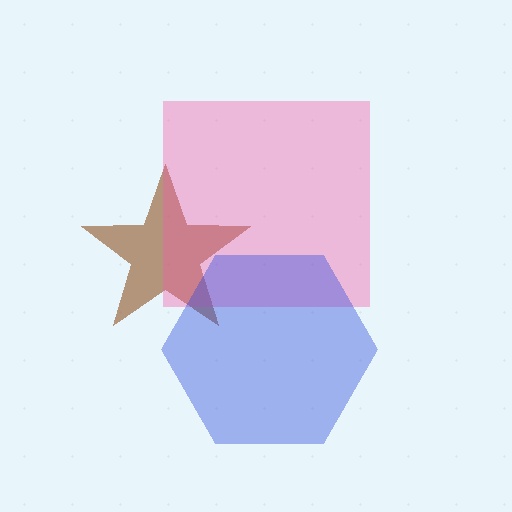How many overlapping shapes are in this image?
There are 3 overlapping shapes in the image.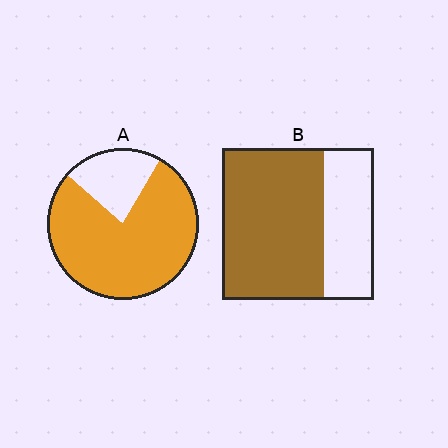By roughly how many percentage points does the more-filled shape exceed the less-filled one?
By roughly 10 percentage points (A over B).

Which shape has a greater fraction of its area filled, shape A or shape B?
Shape A.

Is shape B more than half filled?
Yes.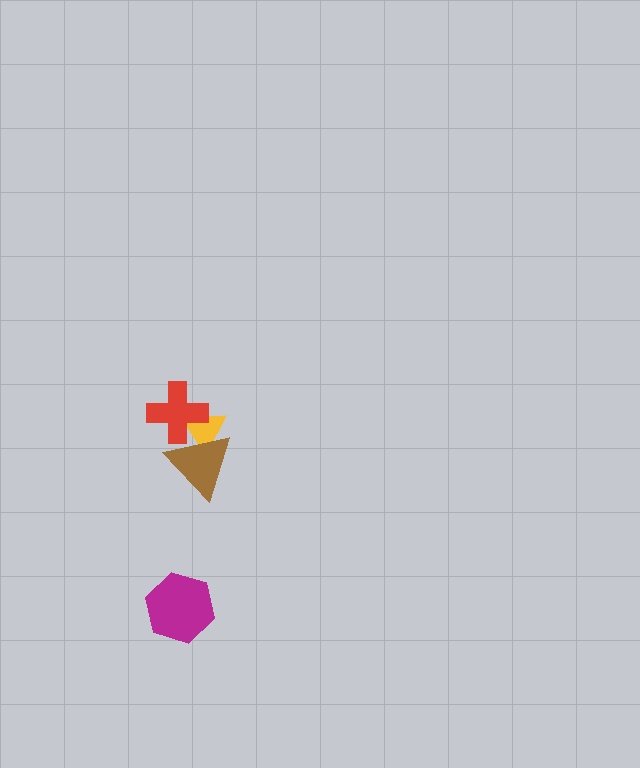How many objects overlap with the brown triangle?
2 objects overlap with the brown triangle.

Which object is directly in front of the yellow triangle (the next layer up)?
The brown triangle is directly in front of the yellow triangle.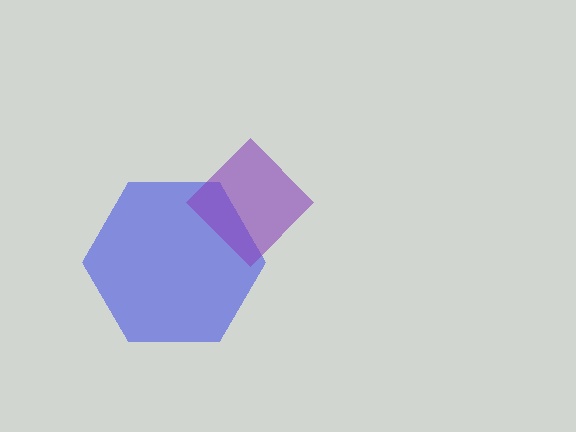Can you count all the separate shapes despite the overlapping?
Yes, there are 2 separate shapes.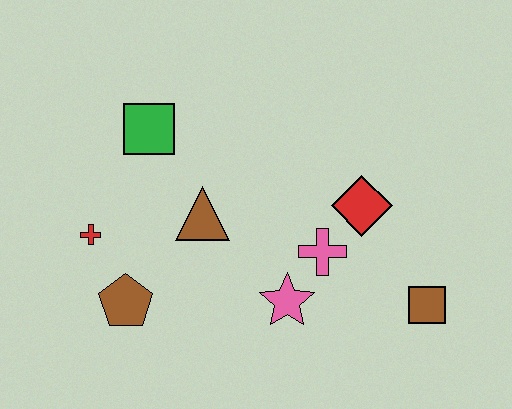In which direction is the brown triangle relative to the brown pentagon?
The brown triangle is above the brown pentagon.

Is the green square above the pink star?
Yes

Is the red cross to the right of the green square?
No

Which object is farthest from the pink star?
The green square is farthest from the pink star.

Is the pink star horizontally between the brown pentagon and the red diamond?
Yes